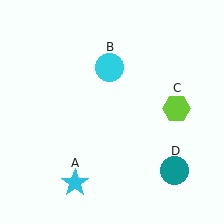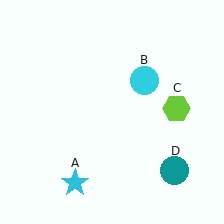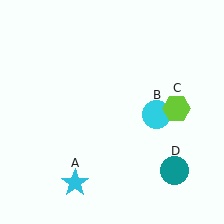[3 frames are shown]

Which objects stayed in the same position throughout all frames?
Cyan star (object A) and lime hexagon (object C) and teal circle (object D) remained stationary.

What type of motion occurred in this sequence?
The cyan circle (object B) rotated clockwise around the center of the scene.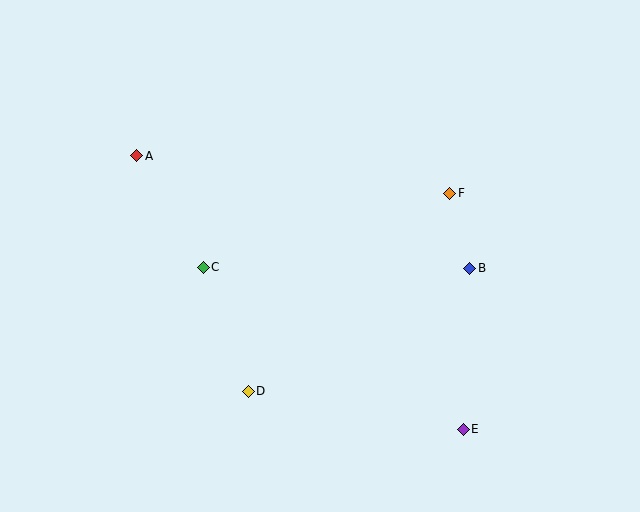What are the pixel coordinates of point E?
Point E is at (463, 429).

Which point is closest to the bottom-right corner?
Point E is closest to the bottom-right corner.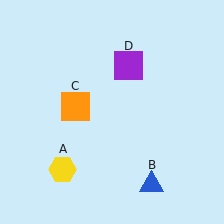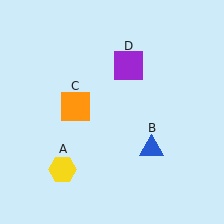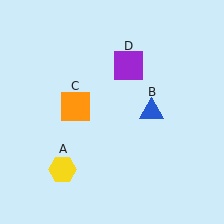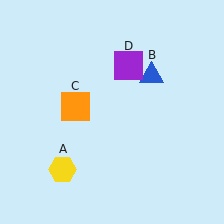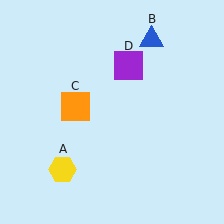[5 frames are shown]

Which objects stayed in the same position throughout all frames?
Yellow hexagon (object A) and orange square (object C) and purple square (object D) remained stationary.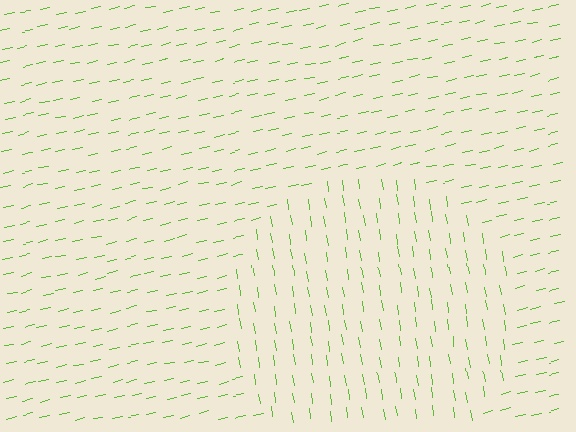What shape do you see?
I see a circle.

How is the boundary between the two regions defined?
The boundary is defined purely by a change in line orientation (approximately 86 degrees difference). All lines are the same color and thickness.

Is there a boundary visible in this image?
Yes, there is a texture boundary formed by a change in line orientation.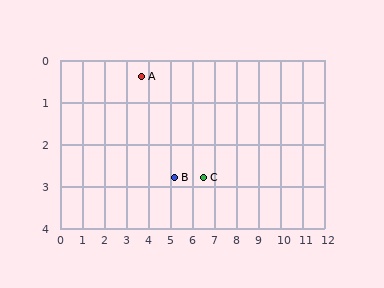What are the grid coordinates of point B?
Point B is at approximately (5.2, 2.8).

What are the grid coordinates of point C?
Point C is at approximately (6.5, 2.8).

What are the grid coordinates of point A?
Point A is at approximately (3.7, 0.4).